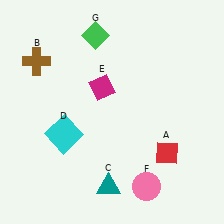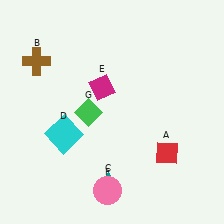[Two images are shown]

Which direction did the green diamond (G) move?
The green diamond (G) moved down.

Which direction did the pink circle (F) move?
The pink circle (F) moved left.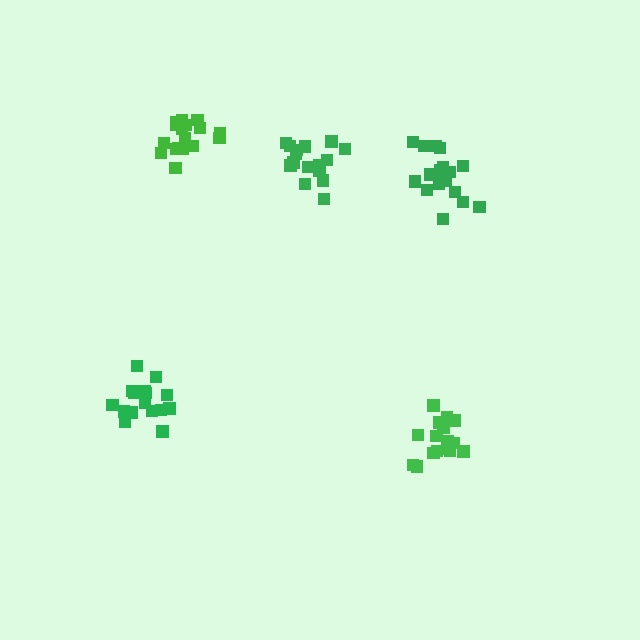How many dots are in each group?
Group 1: 16 dots, Group 2: 16 dots, Group 3: 19 dots, Group 4: 17 dots, Group 5: 18 dots (86 total).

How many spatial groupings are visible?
There are 5 spatial groupings.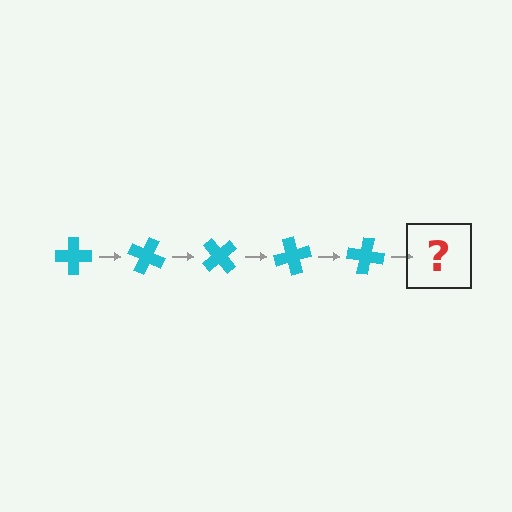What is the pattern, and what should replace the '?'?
The pattern is that the cross rotates 25 degrees each step. The '?' should be a cyan cross rotated 125 degrees.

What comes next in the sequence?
The next element should be a cyan cross rotated 125 degrees.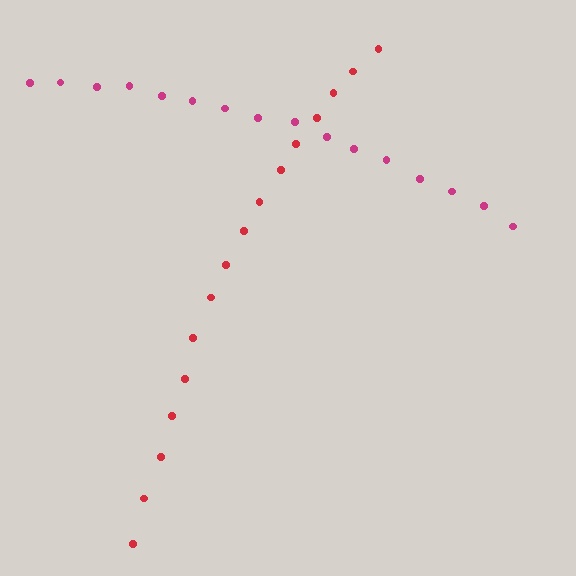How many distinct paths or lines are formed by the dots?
There are 2 distinct paths.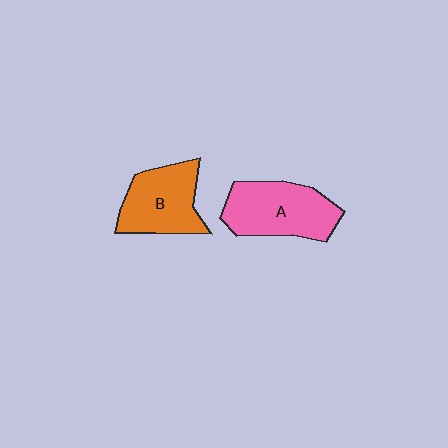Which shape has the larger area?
Shape A (pink).